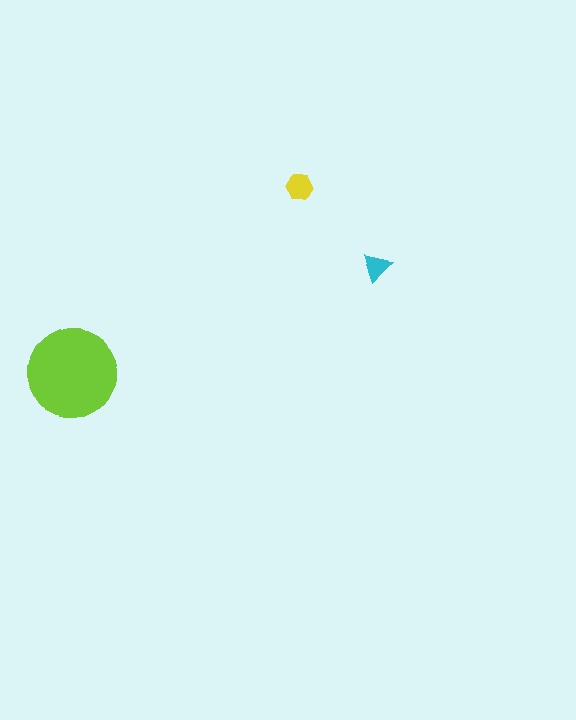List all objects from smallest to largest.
The cyan triangle, the yellow hexagon, the lime circle.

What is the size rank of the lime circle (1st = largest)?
1st.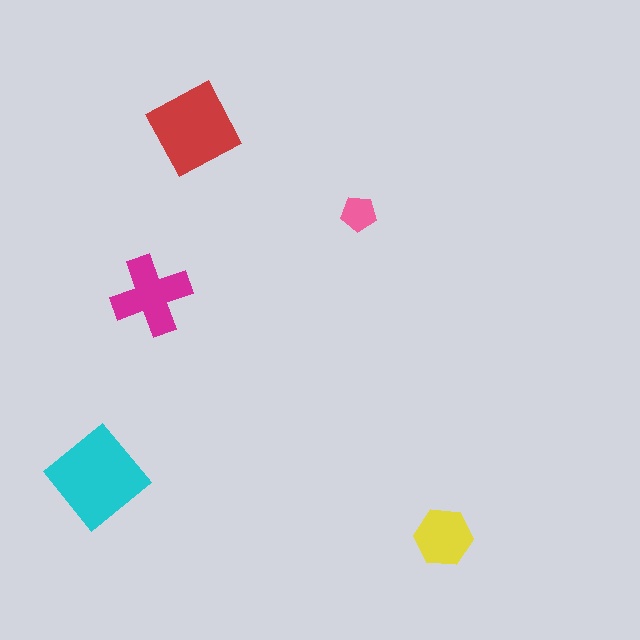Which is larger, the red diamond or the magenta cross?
The red diamond.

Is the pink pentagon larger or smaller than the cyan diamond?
Smaller.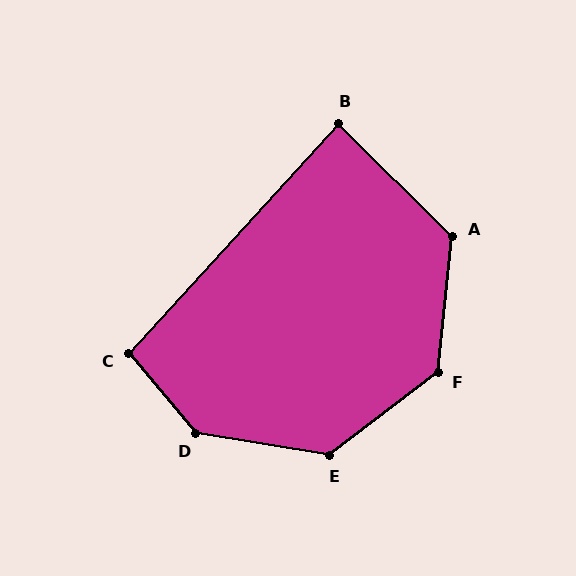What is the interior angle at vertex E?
Approximately 133 degrees (obtuse).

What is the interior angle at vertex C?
Approximately 98 degrees (obtuse).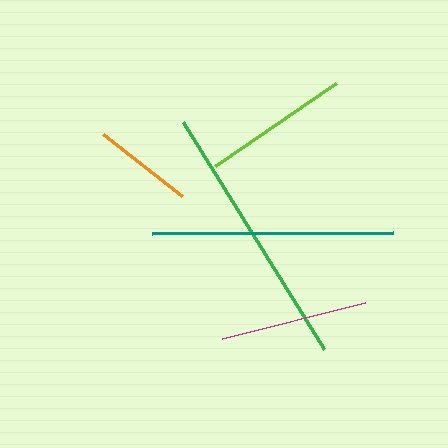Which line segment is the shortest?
The orange line is the shortest at approximately 100 pixels.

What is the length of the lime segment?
The lime segment is approximately 147 pixels long.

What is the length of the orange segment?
The orange segment is approximately 100 pixels long.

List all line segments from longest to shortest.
From longest to shortest: green, teal, lime, magenta, orange.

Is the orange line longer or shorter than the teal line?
The teal line is longer than the orange line.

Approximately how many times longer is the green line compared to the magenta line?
The green line is approximately 1.8 times the length of the magenta line.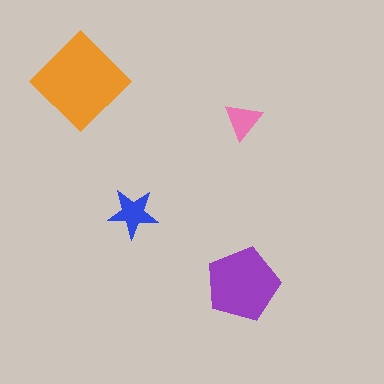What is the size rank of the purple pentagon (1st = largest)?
2nd.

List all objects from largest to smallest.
The orange diamond, the purple pentagon, the blue star, the pink triangle.